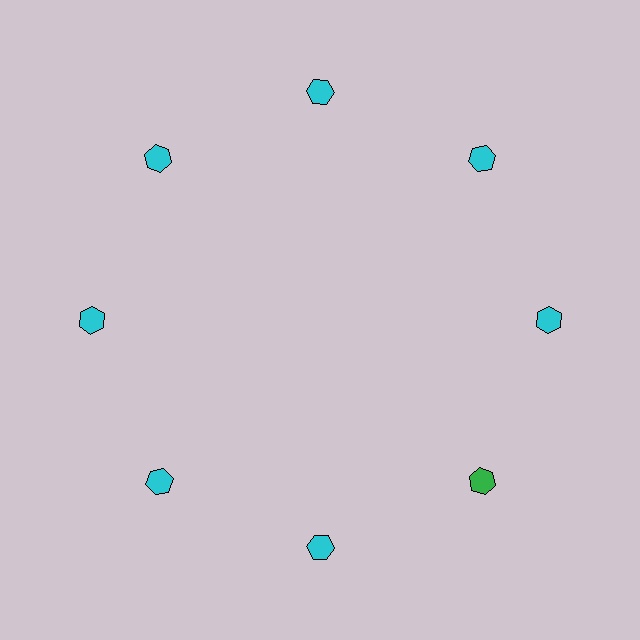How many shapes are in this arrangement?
There are 8 shapes arranged in a ring pattern.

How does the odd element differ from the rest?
It has a different color: green instead of cyan.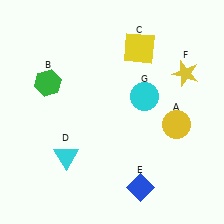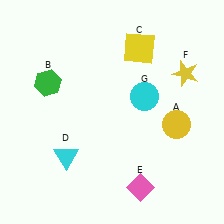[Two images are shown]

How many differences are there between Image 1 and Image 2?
There is 1 difference between the two images.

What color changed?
The diamond (E) changed from blue in Image 1 to pink in Image 2.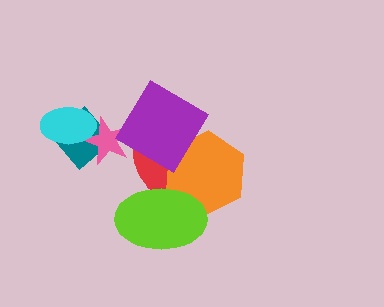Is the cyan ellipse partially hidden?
No, no other shape covers it.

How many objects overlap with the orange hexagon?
3 objects overlap with the orange hexagon.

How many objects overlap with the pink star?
3 objects overlap with the pink star.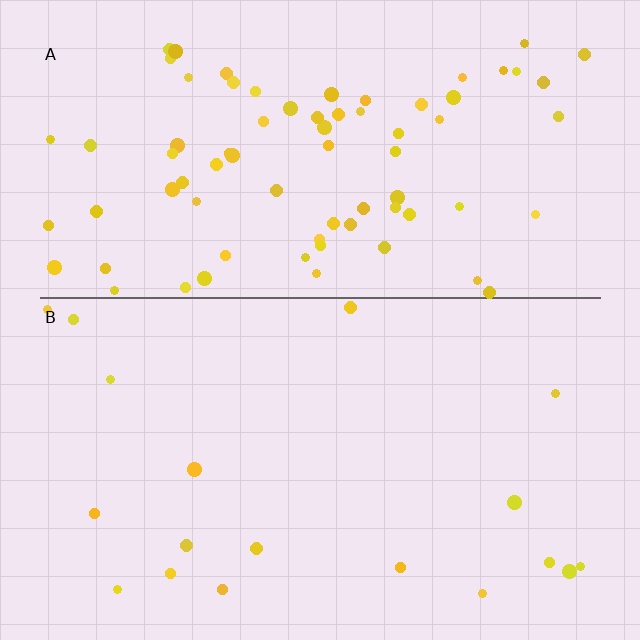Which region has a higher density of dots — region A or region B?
A (the top).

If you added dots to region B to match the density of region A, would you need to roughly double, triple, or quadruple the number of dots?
Approximately quadruple.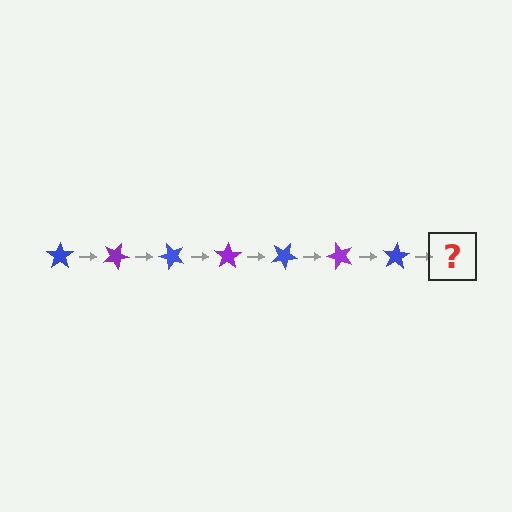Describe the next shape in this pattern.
It should be a purple star, rotated 175 degrees from the start.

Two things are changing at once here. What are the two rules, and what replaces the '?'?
The two rules are that it rotates 25 degrees each step and the color cycles through blue and purple. The '?' should be a purple star, rotated 175 degrees from the start.